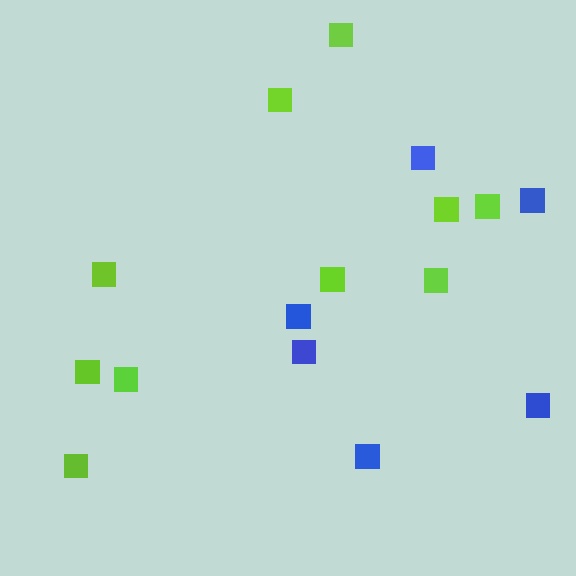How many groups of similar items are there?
There are 2 groups: one group of blue squares (6) and one group of lime squares (10).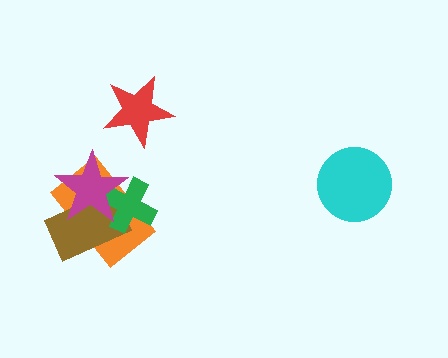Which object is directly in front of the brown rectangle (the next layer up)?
The green cross is directly in front of the brown rectangle.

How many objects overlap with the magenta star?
3 objects overlap with the magenta star.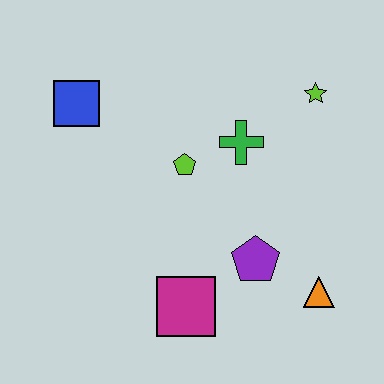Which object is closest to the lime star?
The green cross is closest to the lime star.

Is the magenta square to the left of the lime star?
Yes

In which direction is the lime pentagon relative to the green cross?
The lime pentagon is to the left of the green cross.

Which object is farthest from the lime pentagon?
The orange triangle is farthest from the lime pentagon.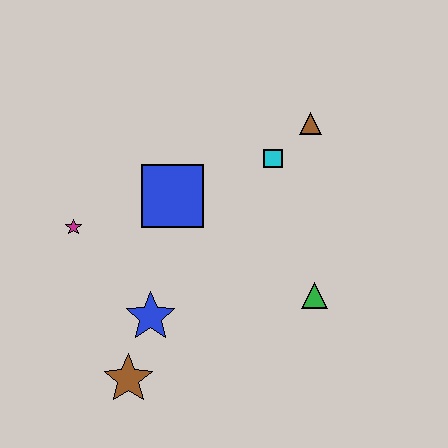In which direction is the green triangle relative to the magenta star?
The green triangle is to the right of the magenta star.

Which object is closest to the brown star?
The blue star is closest to the brown star.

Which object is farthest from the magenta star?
The brown triangle is farthest from the magenta star.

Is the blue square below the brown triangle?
Yes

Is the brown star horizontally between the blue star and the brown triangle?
No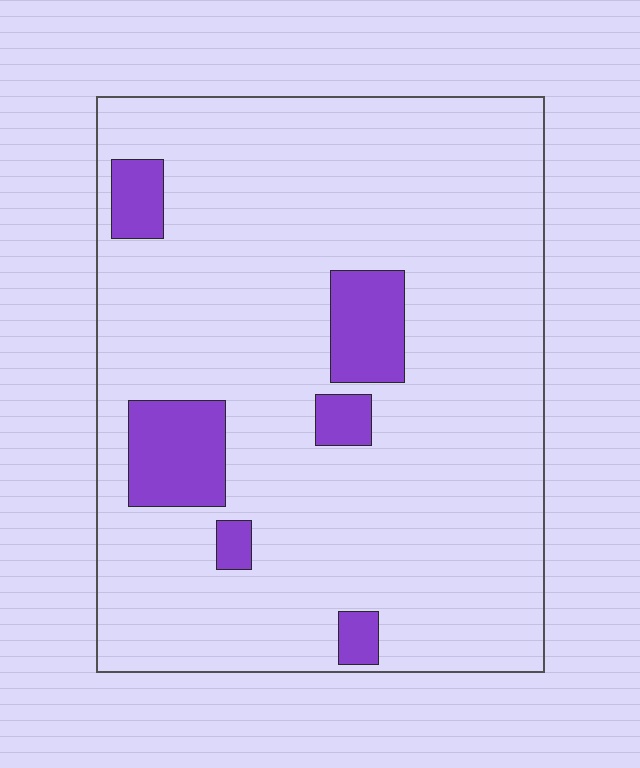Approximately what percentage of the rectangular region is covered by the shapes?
Approximately 10%.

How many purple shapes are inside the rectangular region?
6.